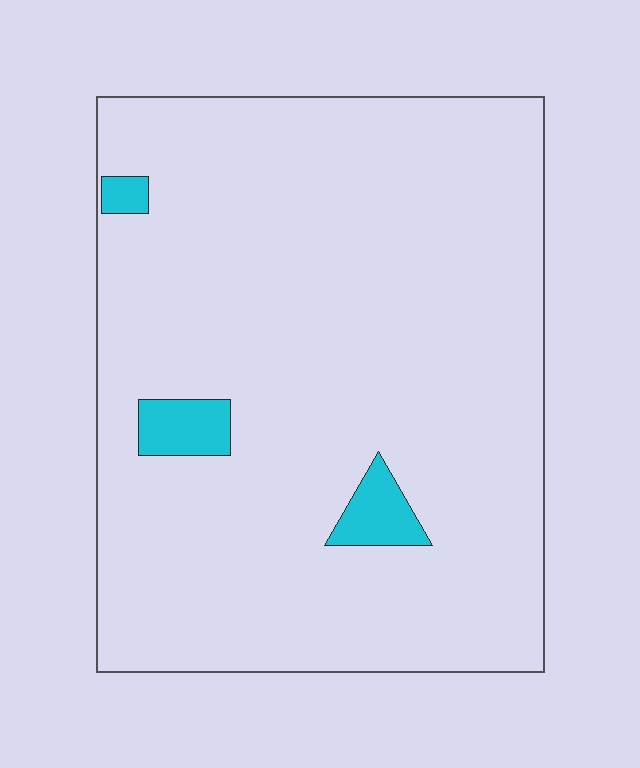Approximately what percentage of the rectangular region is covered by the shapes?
Approximately 5%.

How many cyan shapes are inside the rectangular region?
3.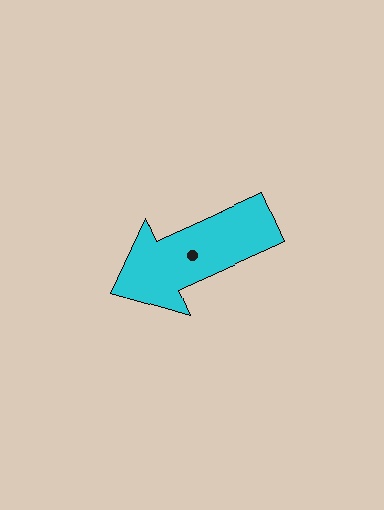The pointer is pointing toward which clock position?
Roughly 8 o'clock.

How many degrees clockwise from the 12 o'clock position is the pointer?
Approximately 245 degrees.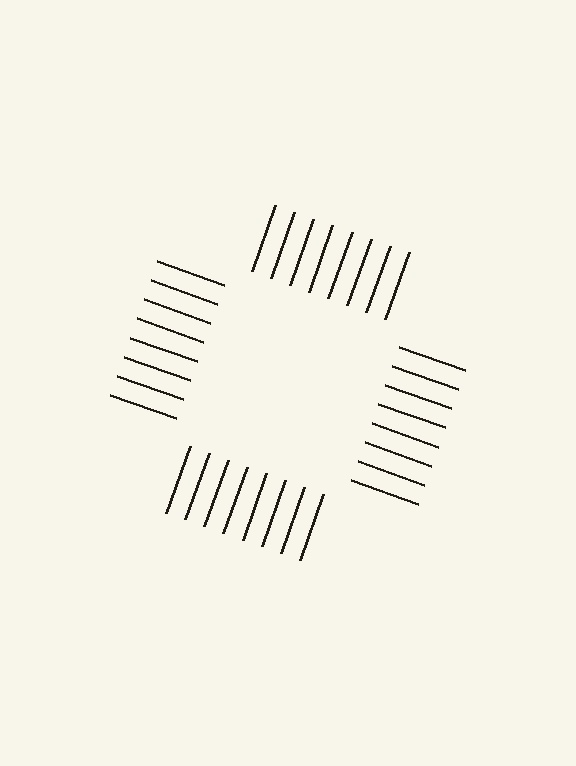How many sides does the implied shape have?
4 sides — the line-ends trace a square.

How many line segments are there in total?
32 — 8 along each of the 4 edges.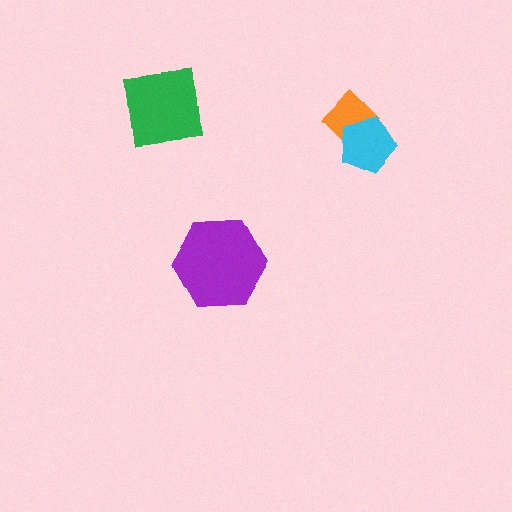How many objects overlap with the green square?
0 objects overlap with the green square.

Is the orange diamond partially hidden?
Yes, it is partially covered by another shape.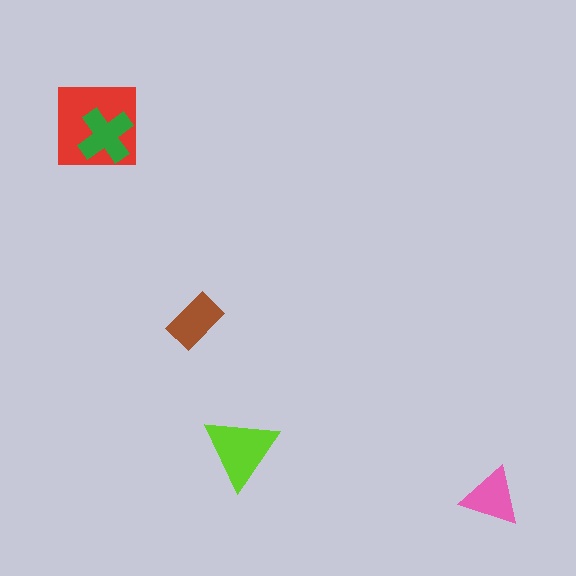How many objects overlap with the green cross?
1 object overlaps with the green cross.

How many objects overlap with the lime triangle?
0 objects overlap with the lime triangle.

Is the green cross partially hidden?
No, no other shape covers it.